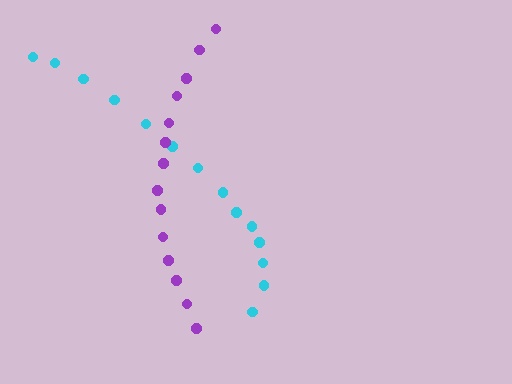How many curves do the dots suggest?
There are 2 distinct paths.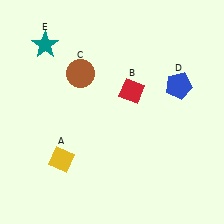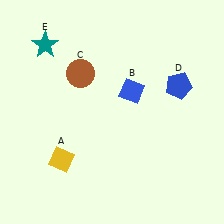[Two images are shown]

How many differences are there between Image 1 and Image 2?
There is 1 difference between the two images.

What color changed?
The diamond (B) changed from red in Image 1 to blue in Image 2.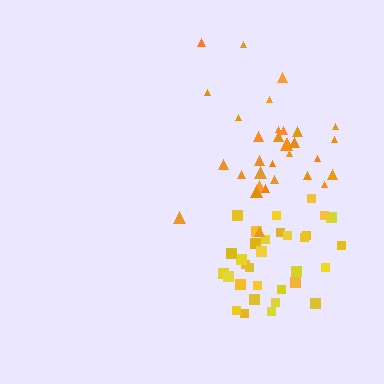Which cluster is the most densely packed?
Yellow.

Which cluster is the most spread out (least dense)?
Orange.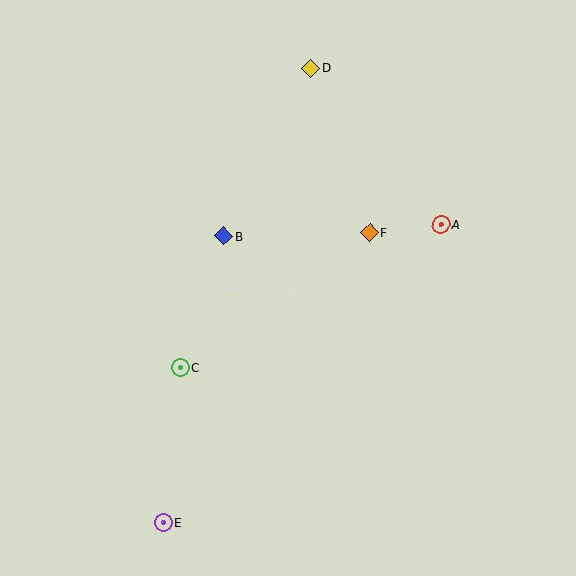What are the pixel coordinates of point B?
Point B is at (224, 236).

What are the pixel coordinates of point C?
Point C is at (180, 368).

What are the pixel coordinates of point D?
Point D is at (310, 68).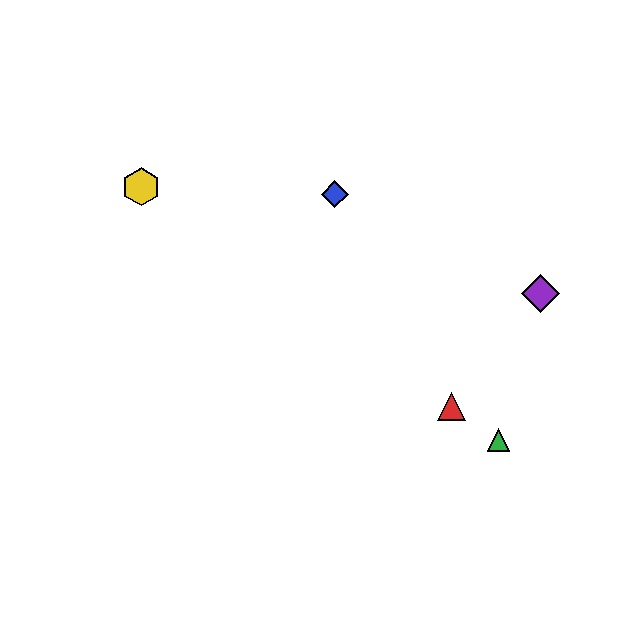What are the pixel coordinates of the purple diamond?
The purple diamond is at (540, 293).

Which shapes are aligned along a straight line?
The red triangle, the green triangle, the yellow hexagon are aligned along a straight line.